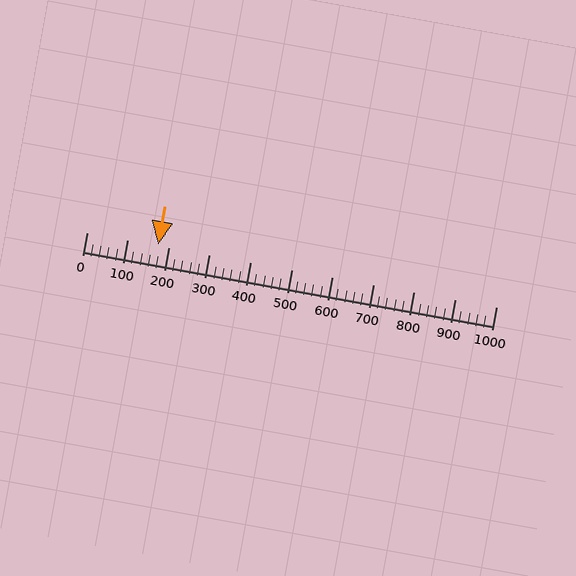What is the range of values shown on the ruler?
The ruler shows values from 0 to 1000.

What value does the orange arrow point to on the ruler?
The orange arrow points to approximately 175.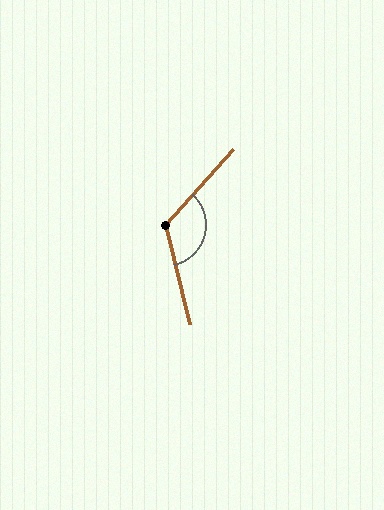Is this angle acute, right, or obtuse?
It is obtuse.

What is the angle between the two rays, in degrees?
Approximately 124 degrees.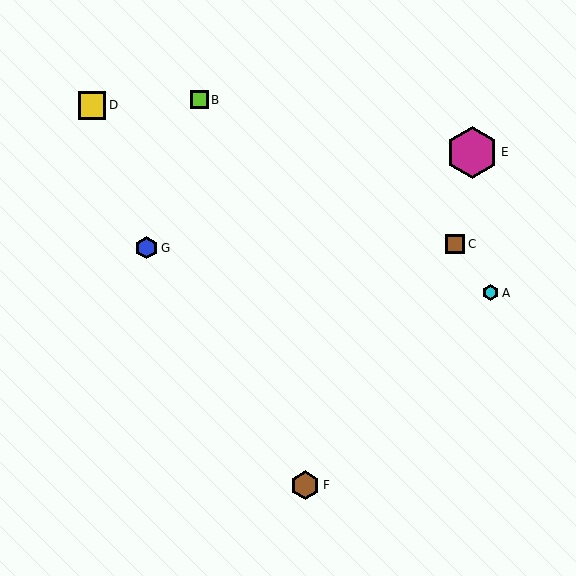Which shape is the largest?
The magenta hexagon (labeled E) is the largest.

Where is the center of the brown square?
The center of the brown square is at (455, 244).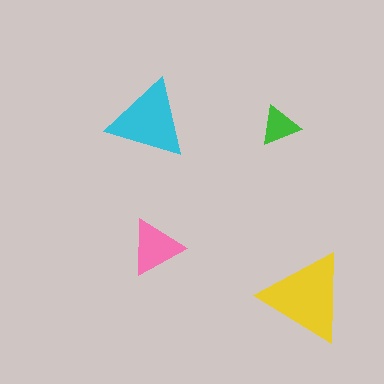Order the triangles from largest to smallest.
the yellow one, the cyan one, the pink one, the green one.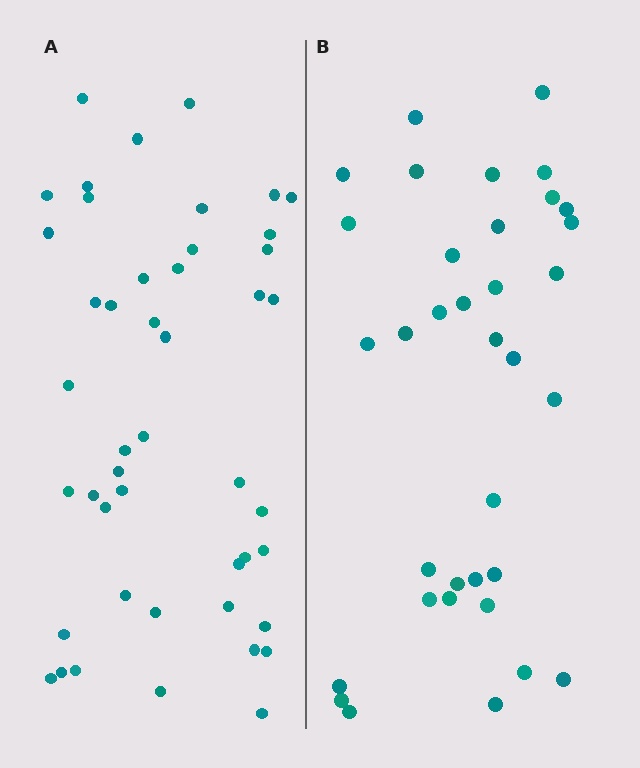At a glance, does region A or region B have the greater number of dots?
Region A (the left region) has more dots.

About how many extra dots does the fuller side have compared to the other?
Region A has roughly 12 or so more dots than region B.